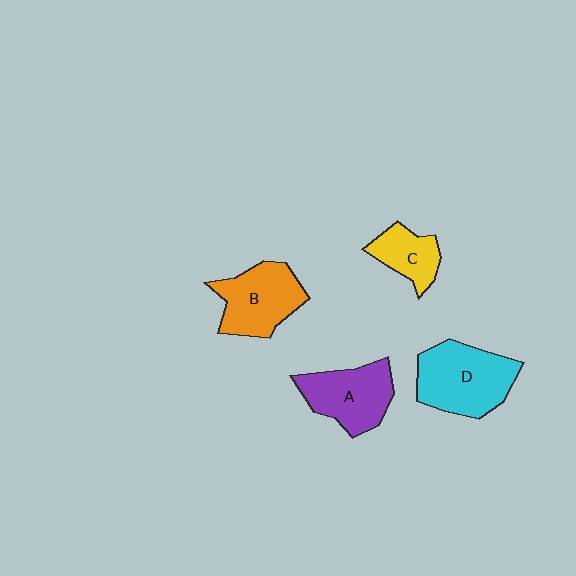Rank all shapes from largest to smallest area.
From largest to smallest: D (cyan), B (orange), A (purple), C (yellow).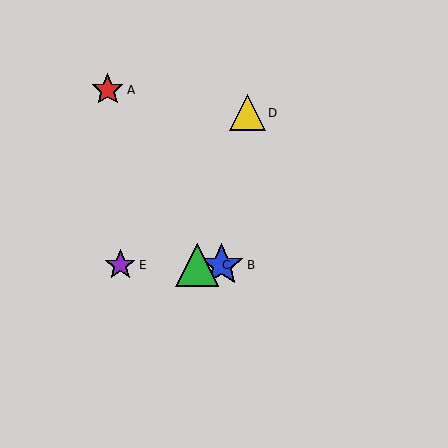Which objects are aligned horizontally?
Objects B, C, E are aligned horizontally.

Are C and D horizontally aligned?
No, C is at y≈265 and D is at y≈113.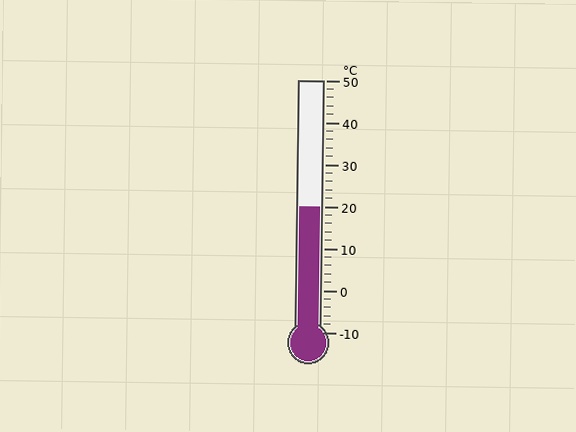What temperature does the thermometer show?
The thermometer shows approximately 20°C.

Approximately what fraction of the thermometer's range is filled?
The thermometer is filled to approximately 50% of its range.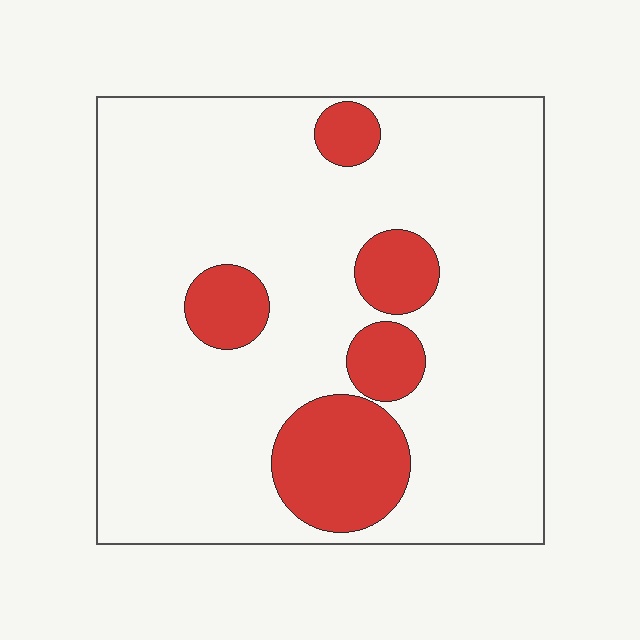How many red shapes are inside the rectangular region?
5.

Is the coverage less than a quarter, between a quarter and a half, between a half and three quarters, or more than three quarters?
Less than a quarter.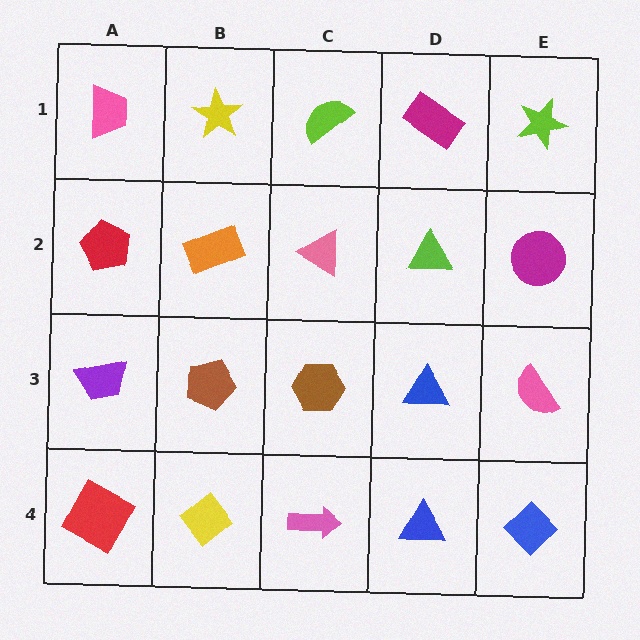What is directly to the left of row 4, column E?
A blue triangle.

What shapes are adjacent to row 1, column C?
A pink triangle (row 2, column C), a yellow star (row 1, column B), a magenta rectangle (row 1, column D).